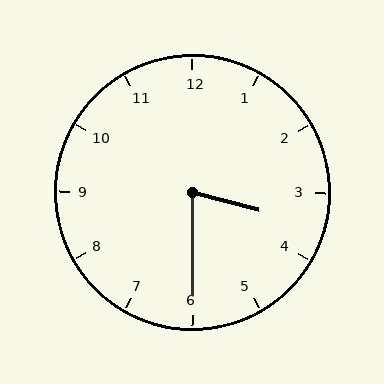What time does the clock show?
3:30.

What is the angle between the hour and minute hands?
Approximately 75 degrees.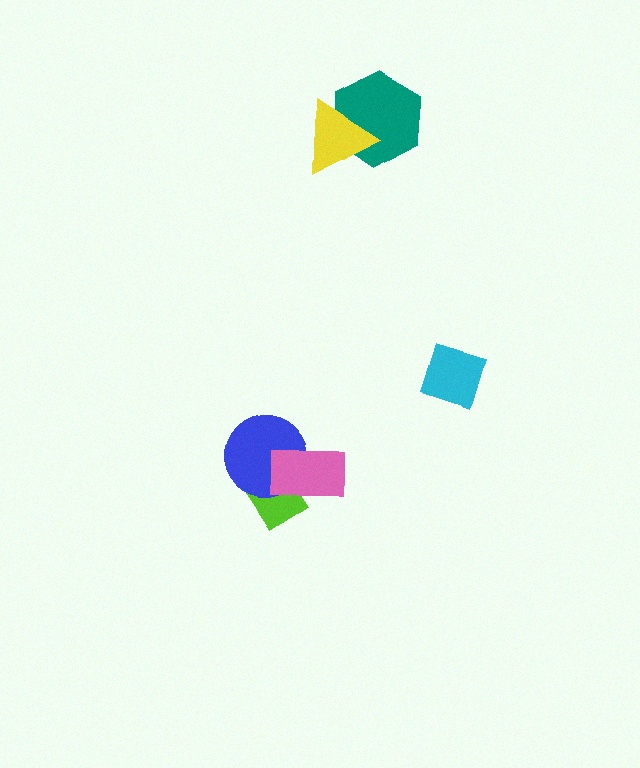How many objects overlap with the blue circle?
2 objects overlap with the blue circle.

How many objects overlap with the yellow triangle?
1 object overlaps with the yellow triangle.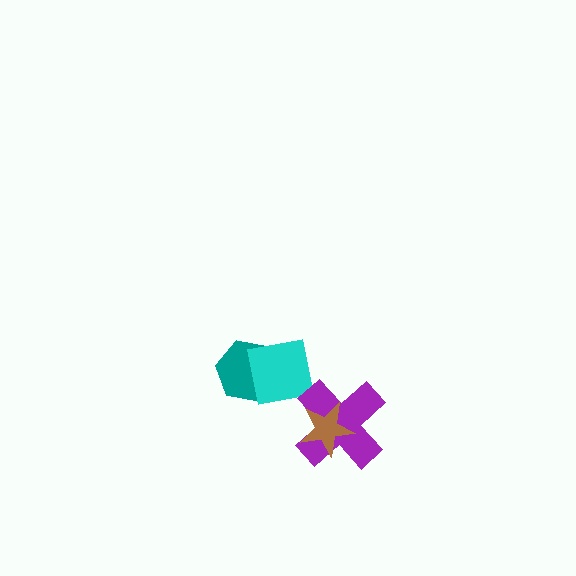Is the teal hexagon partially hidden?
Yes, it is partially covered by another shape.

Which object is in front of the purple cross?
The brown star is in front of the purple cross.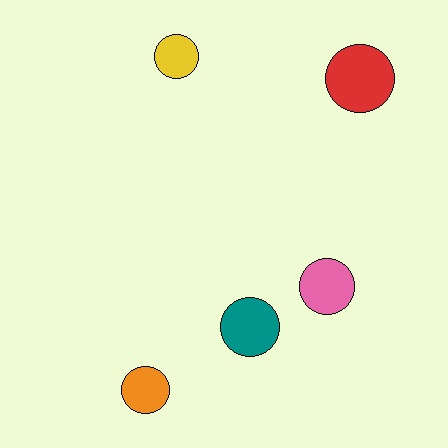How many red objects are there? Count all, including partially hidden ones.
There is 1 red object.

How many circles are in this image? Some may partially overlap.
There are 5 circles.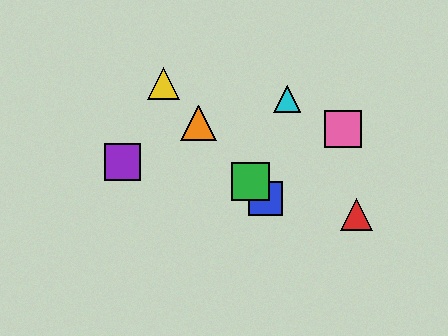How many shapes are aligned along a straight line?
4 shapes (the blue square, the green square, the yellow triangle, the orange triangle) are aligned along a straight line.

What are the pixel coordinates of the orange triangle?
The orange triangle is at (199, 123).